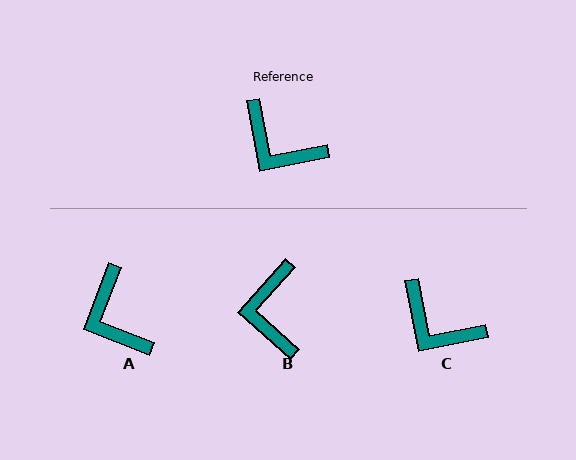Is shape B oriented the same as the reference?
No, it is off by about 53 degrees.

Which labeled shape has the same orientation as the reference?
C.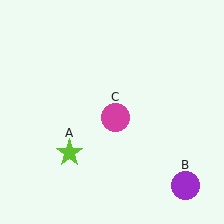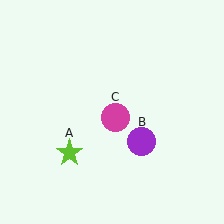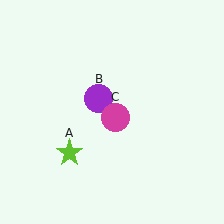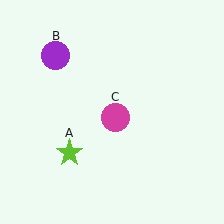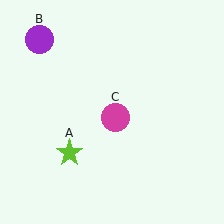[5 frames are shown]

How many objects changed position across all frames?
1 object changed position: purple circle (object B).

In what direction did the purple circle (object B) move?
The purple circle (object B) moved up and to the left.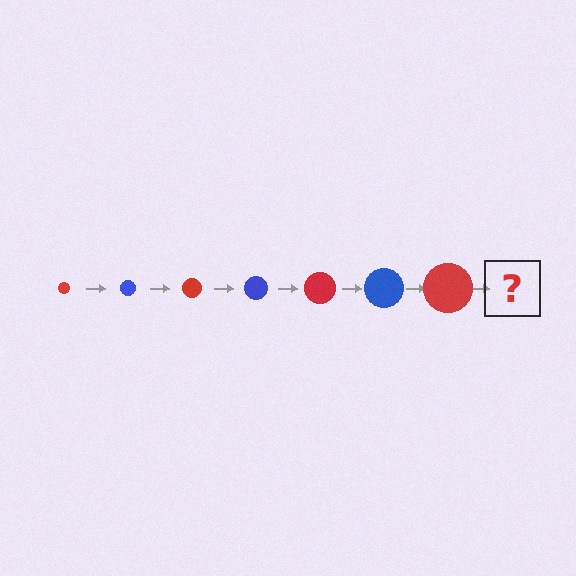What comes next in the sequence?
The next element should be a blue circle, larger than the previous one.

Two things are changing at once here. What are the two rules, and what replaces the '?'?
The two rules are that the circle grows larger each step and the color cycles through red and blue. The '?' should be a blue circle, larger than the previous one.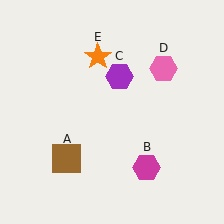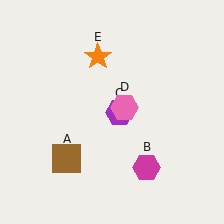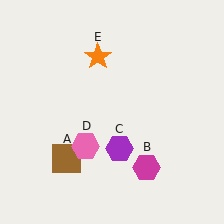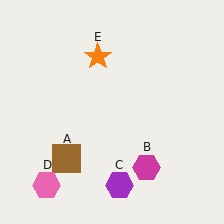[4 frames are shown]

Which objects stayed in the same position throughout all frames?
Brown square (object A) and magenta hexagon (object B) and orange star (object E) remained stationary.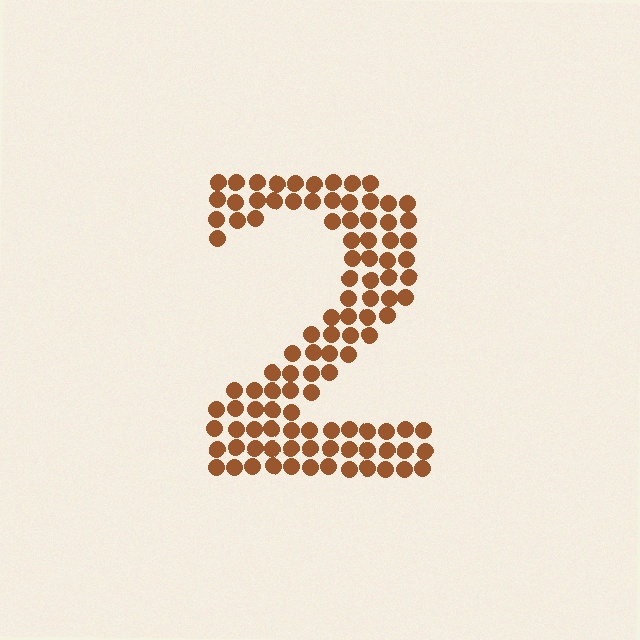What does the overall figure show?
The overall figure shows the digit 2.